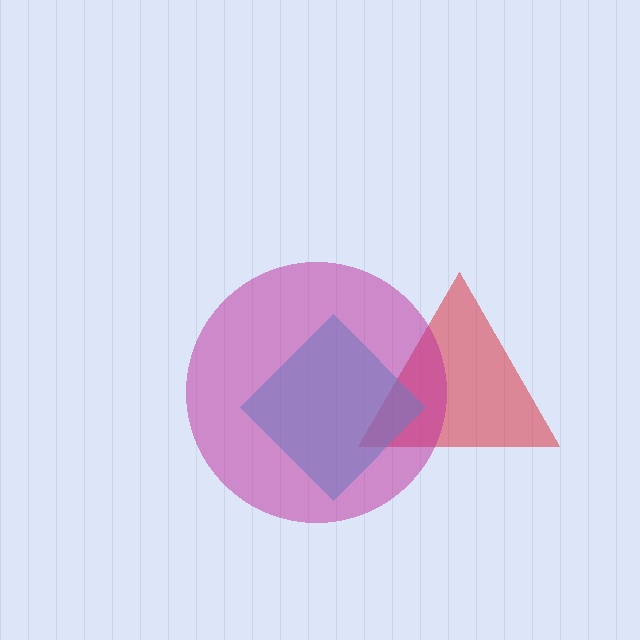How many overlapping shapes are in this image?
There are 3 overlapping shapes in the image.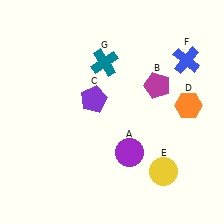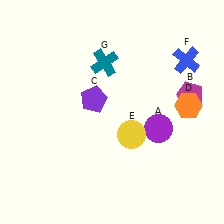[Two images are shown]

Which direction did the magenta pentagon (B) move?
The magenta pentagon (B) moved right.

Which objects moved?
The objects that moved are: the purple circle (A), the magenta pentagon (B), the yellow circle (E).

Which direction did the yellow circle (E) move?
The yellow circle (E) moved up.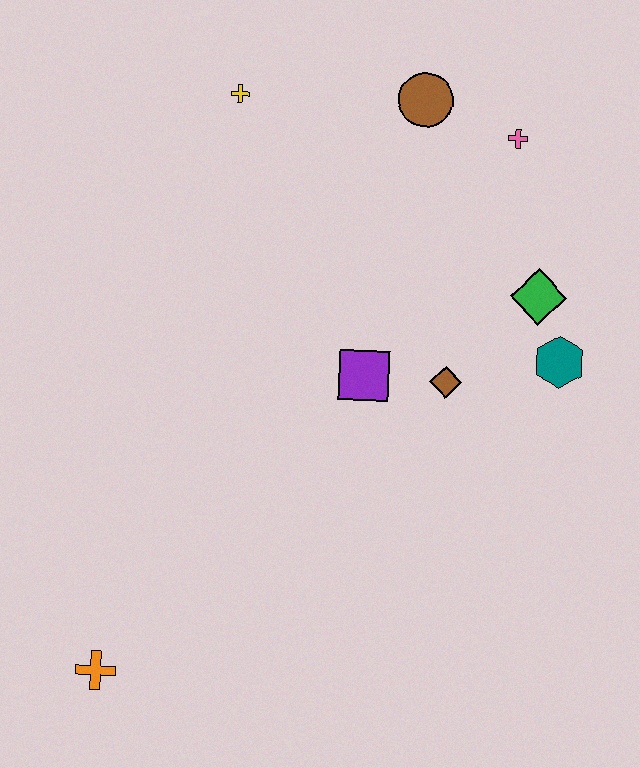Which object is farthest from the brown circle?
The orange cross is farthest from the brown circle.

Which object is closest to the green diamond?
The teal hexagon is closest to the green diamond.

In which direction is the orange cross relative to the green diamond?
The orange cross is to the left of the green diamond.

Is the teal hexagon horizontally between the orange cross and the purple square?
No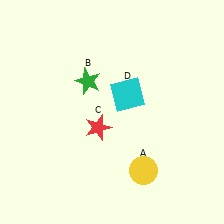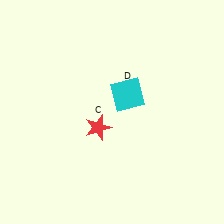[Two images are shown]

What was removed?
The yellow circle (A), the green star (B) were removed in Image 2.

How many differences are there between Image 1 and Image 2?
There are 2 differences between the two images.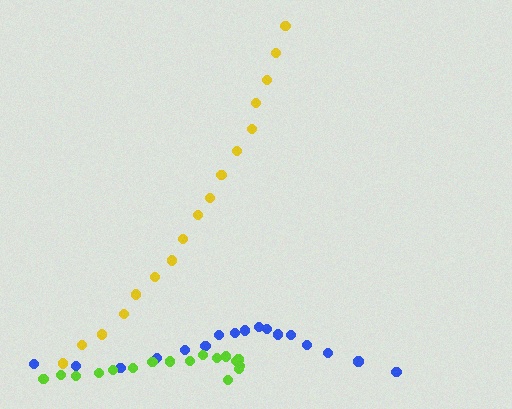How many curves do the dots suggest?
There are 3 distinct paths.